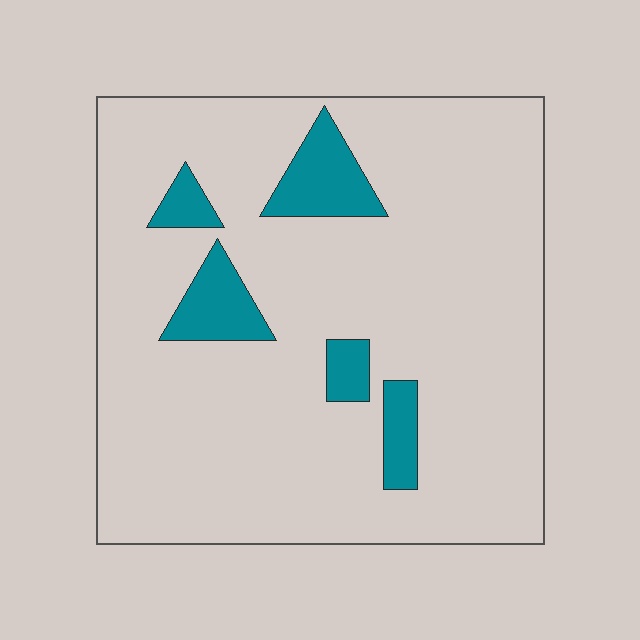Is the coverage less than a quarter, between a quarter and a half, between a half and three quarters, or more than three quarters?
Less than a quarter.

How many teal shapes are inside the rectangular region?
5.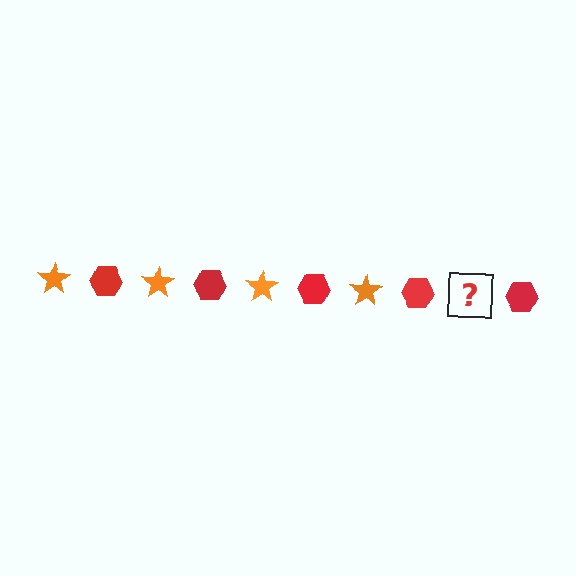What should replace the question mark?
The question mark should be replaced with an orange star.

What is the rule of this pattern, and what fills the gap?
The rule is that the pattern alternates between orange star and red hexagon. The gap should be filled with an orange star.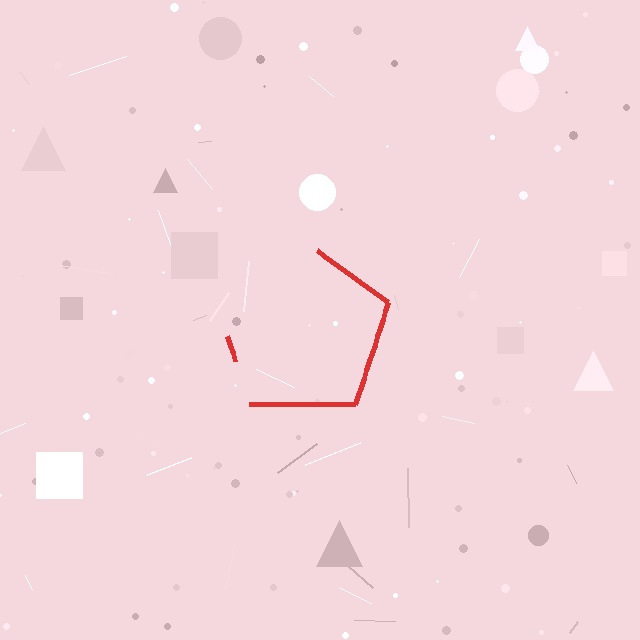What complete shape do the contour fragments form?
The contour fragments form a pentagon.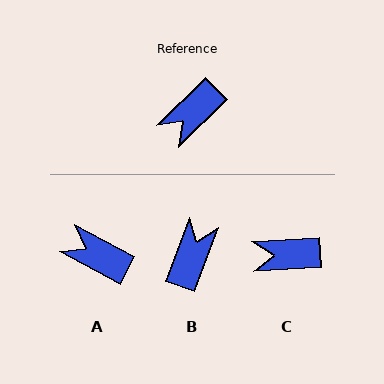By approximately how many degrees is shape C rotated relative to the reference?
Approximately 41 degrees clockwise.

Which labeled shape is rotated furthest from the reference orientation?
B, about 154 degrees away.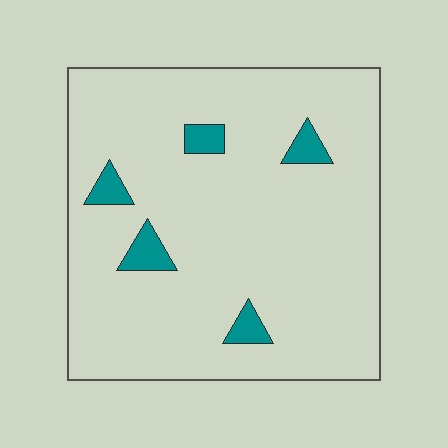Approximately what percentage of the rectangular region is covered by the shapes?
Approximately 5%.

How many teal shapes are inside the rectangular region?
5.